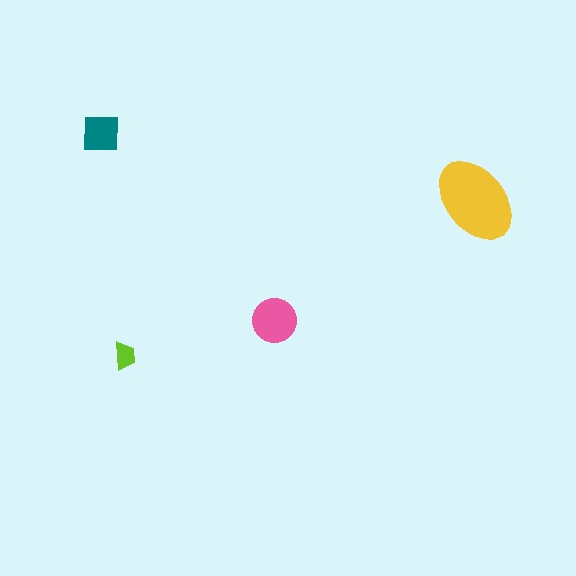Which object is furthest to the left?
The teal square is leftmost.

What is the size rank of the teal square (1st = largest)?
3rd.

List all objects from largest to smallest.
The yellow ellipse, the pink circle, the teal square, the lime trapezoid.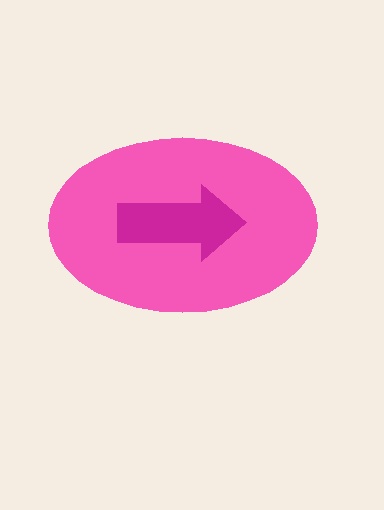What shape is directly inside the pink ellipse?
The magenta arrow.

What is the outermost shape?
The pink ellipse.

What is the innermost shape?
The magenta arrow.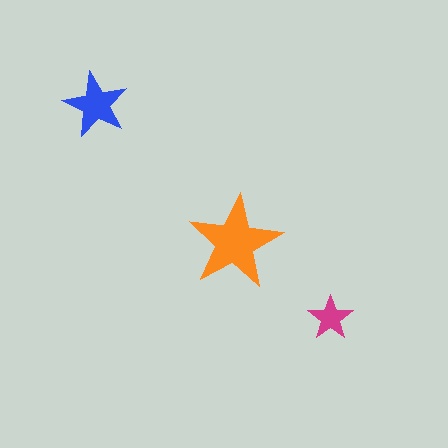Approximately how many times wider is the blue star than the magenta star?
About 1.5 times wider.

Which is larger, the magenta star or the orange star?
The orange one.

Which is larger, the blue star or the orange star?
The orange one.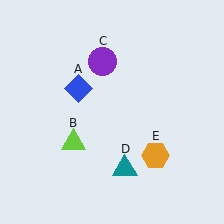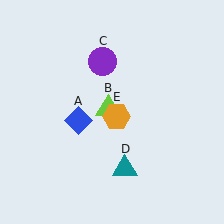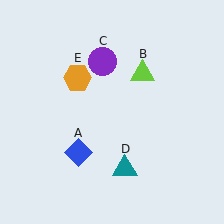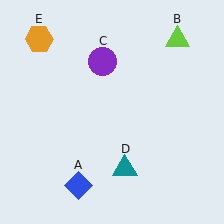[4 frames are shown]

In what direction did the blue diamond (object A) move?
The blue diamond (object A) moved down.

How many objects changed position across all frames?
3 objects changed position: blue diamond (object A), lime triangle (object B), orange hexagon (object E).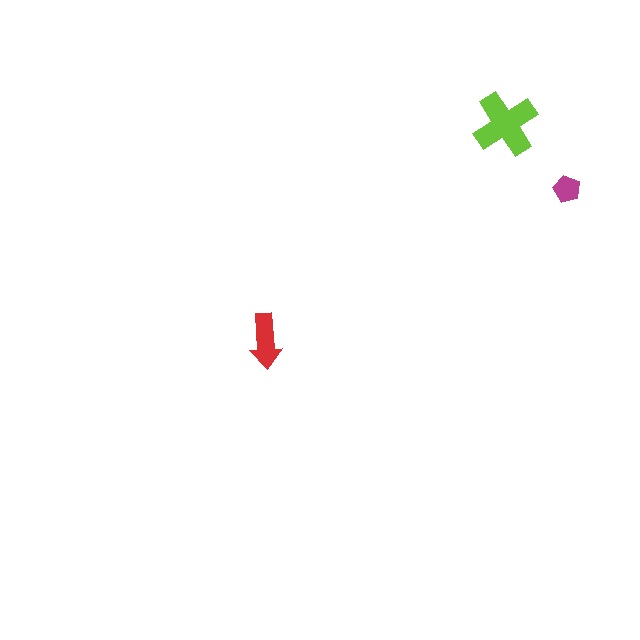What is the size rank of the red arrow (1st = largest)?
2nd.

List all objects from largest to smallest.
The lime cross, the red arrow, the magenta pentagon.